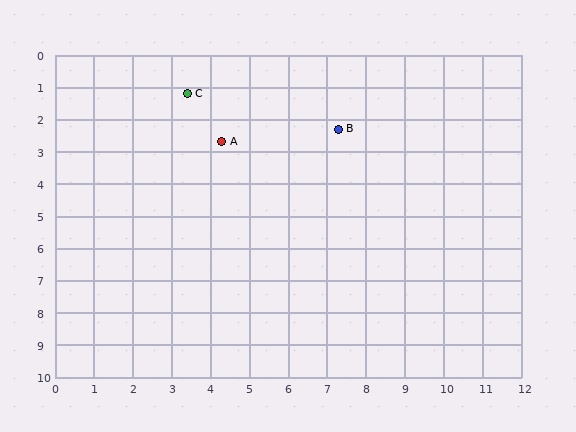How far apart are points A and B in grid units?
Points A and B are about 3.0 grid units apart.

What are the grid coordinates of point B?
Point B is at approximately (7.3, 2.3).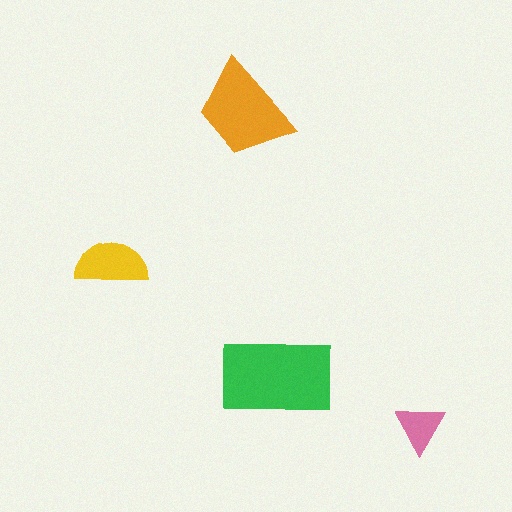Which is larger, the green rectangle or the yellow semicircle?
The green rectangle.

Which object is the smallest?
The pink triangle.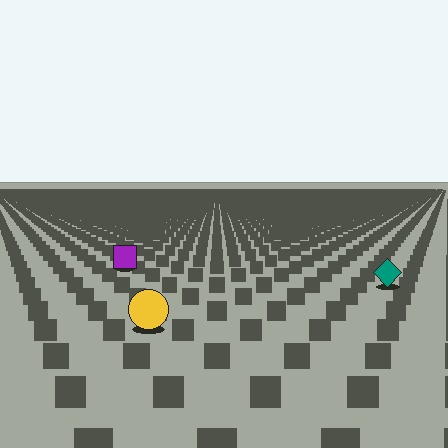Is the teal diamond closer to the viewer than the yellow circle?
No. The yellow circle is closer — you can tell from the texture gradient: the ground texture is coarser near it.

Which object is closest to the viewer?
The yellow circle is closest. The texture marks near it are larger and more spread out.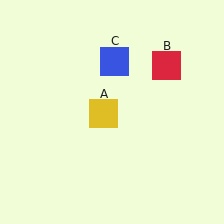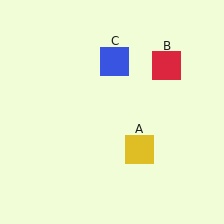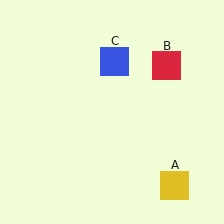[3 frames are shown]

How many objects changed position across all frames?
1 object changed position: yellow square (object A).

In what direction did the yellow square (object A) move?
The yellow square (object A) moved down and to the right.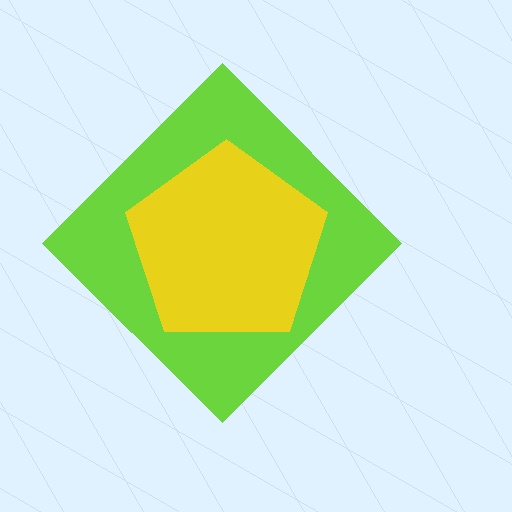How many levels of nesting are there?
2.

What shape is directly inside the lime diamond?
The yellow pentagon.